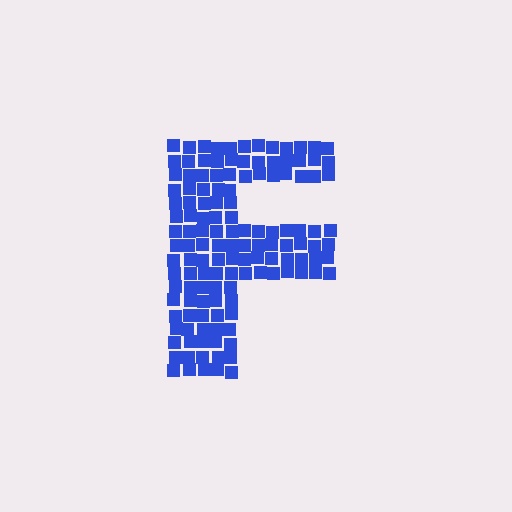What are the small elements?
The small elements are squares.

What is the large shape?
The large shape is the letter F.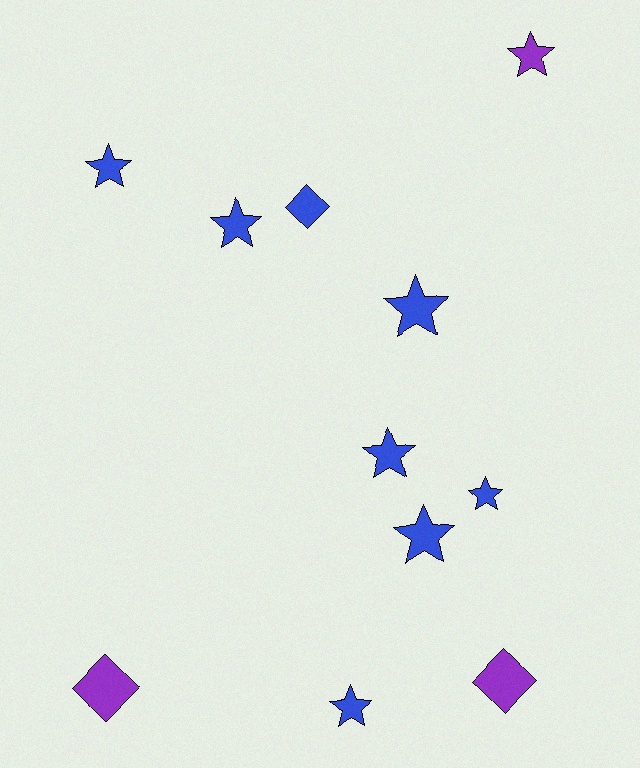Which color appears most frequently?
Blue, with 8 objects.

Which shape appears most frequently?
Star, with 8 objects.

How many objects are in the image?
There are 11 objects.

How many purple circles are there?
There are no purple circles.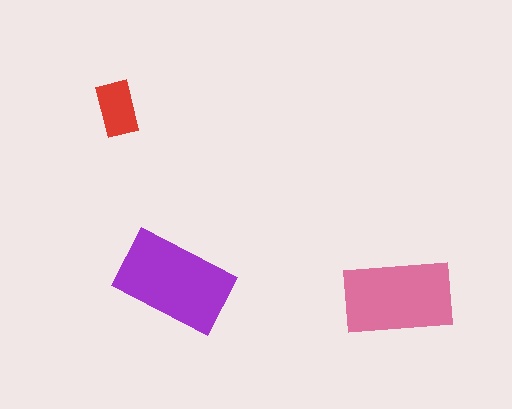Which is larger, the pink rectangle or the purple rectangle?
The purple one.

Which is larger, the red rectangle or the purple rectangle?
The purple one.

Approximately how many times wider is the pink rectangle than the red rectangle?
About 2 times wider.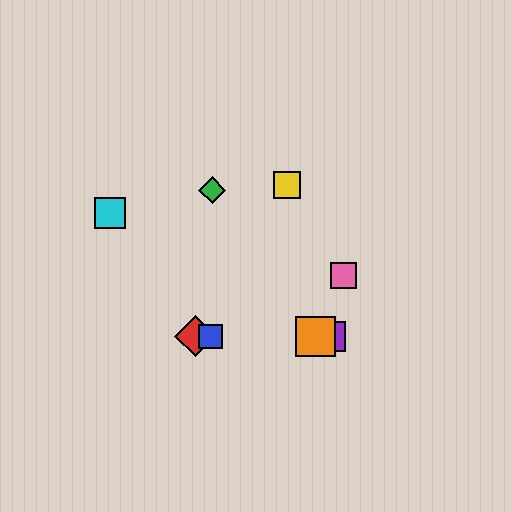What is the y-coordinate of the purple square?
The purple square is at y≈336.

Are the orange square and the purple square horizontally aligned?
Yes, both are at y≈336.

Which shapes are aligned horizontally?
The red diamond, the blue square, the purple square, the orange square are aligned horizontally.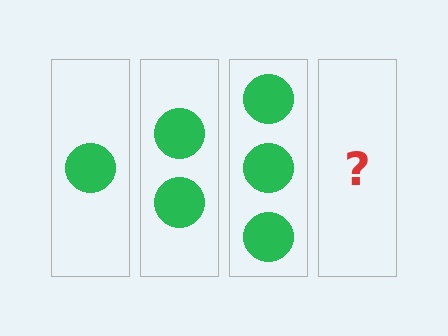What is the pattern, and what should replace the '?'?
The pattern is that each step adds one more circle. The '?' should be 4 circles.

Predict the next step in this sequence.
The next step is 4 circles.